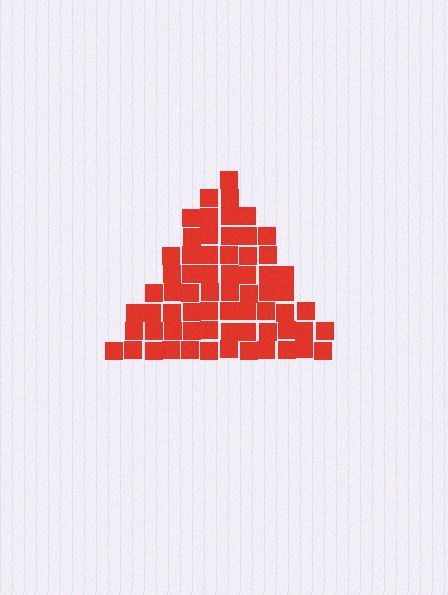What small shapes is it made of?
It is made of small squares.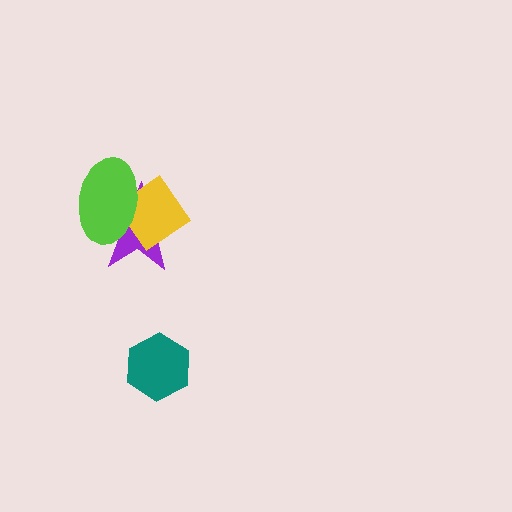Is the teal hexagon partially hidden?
No, no other shape covers it.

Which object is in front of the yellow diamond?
The lime ellipse is in front of the yellow diamond.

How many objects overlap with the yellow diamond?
2 objects overlap with the yellow diamond.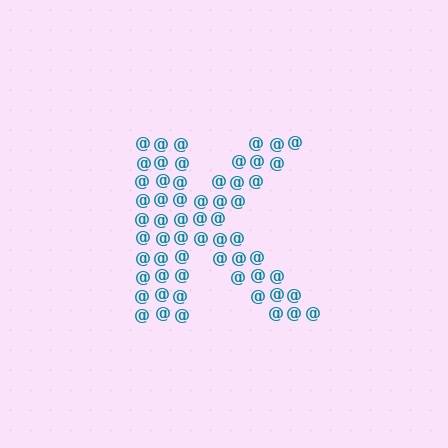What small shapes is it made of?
It is made of small at signs.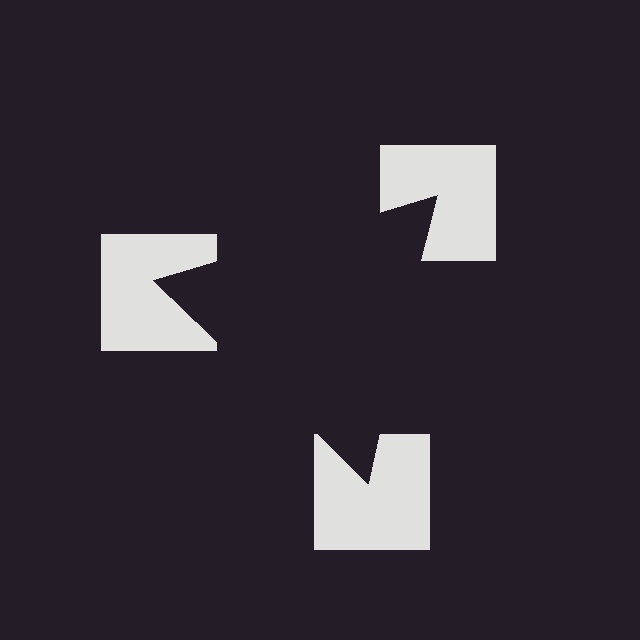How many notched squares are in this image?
There are 3 — one at each vertex of the illusory triangle.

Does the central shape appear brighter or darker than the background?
It typically appears slightly darker than the background, even though no actual brightness change is drawn.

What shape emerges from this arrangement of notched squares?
An illusory triangle — its edges are inferred from the aligned wedge cuts in the notched squares, not physically drawn.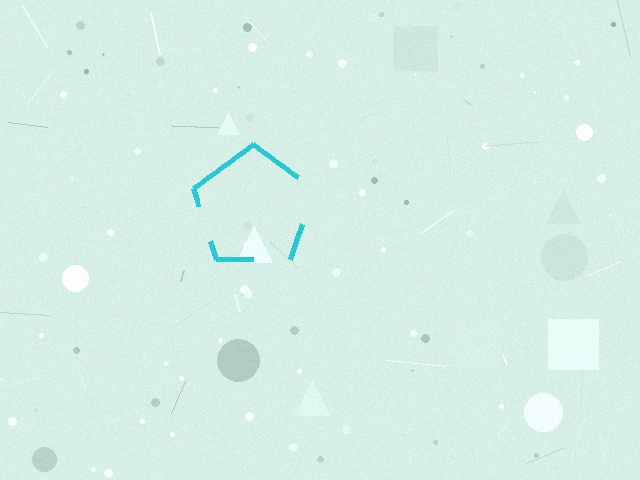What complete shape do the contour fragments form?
The contour fragments form a pentagon.